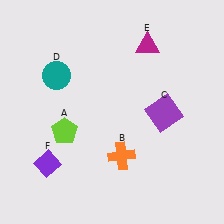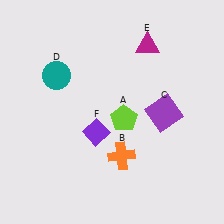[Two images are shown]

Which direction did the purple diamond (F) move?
The purple diamond (F) moved right.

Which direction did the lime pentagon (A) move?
The lime pentagon (A) moved right.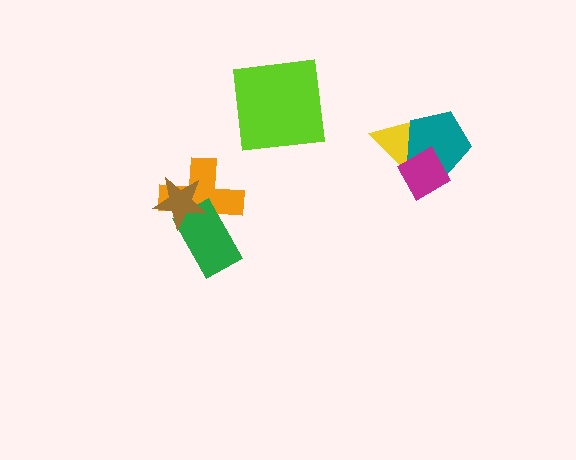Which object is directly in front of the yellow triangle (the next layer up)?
The teal pentagon is directly in front of the yellow triangle.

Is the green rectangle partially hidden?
Yes, it is partially covered by another shape.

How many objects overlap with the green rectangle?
2 objects overlap with the green rectangle.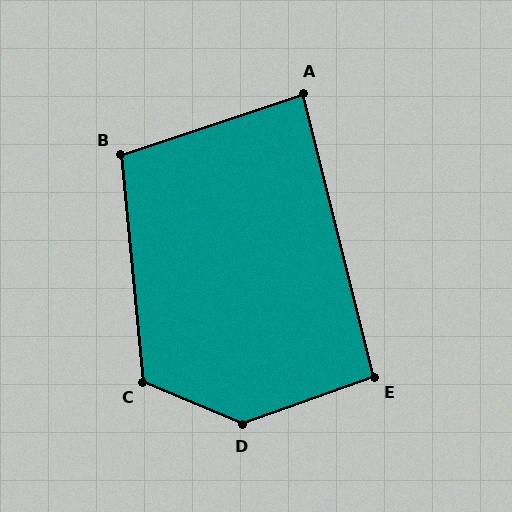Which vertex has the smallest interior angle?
A, at approximately 86 degrees.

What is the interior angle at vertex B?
Approximately 103 degrees (obtuse).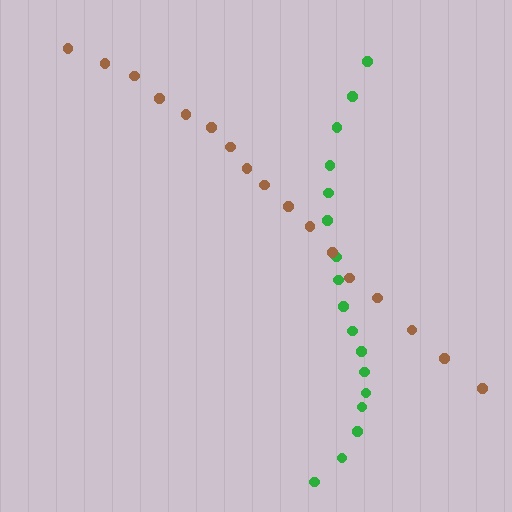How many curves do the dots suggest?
There are 2 distinct paths.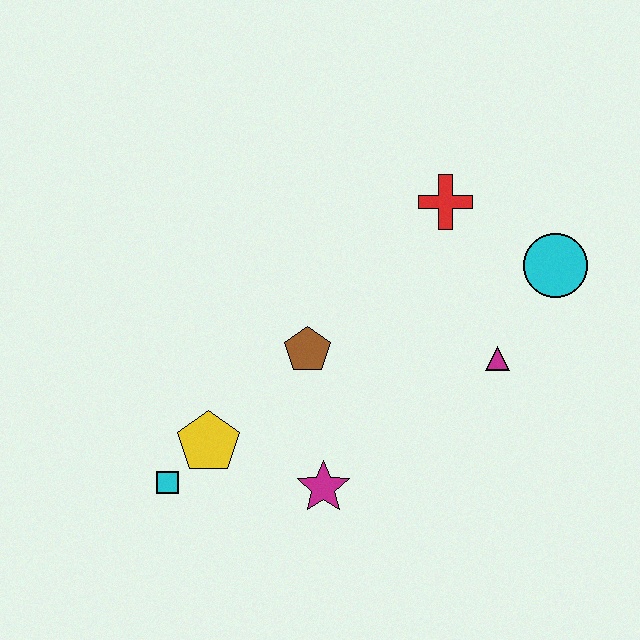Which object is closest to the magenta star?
The yellow pentagon is closest to the magenta star.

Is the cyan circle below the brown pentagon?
No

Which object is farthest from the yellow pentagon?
The cyan circle is farthest from the yellow pentagon.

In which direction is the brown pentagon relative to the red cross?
The brown pentagon is below the red cross.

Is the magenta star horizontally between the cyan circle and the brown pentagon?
Yes